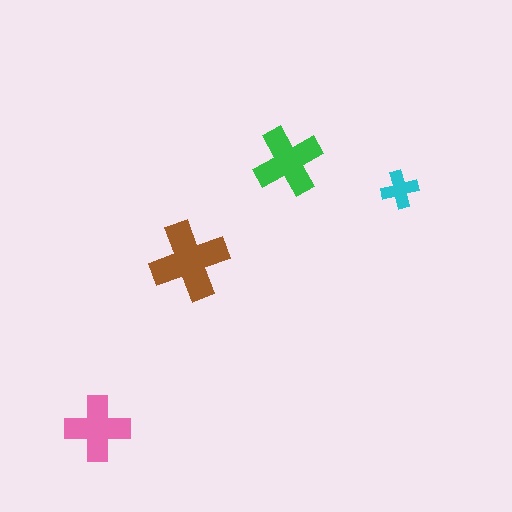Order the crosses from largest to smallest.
the brown one, the green one, the pink one, the cyan one.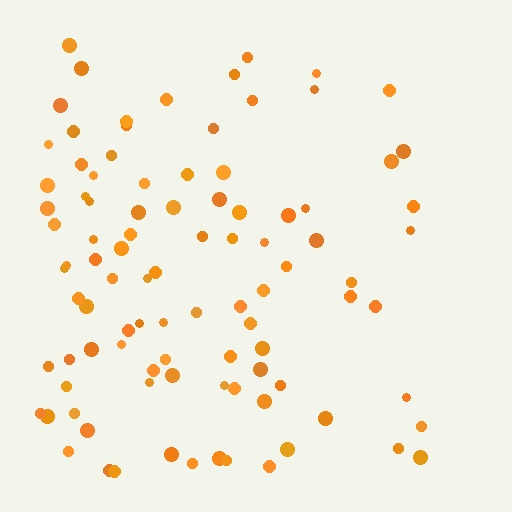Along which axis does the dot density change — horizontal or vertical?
Horizontal.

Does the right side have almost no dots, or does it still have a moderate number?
Still a moderate number, just noticeably fewer than the left.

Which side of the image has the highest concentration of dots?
The left.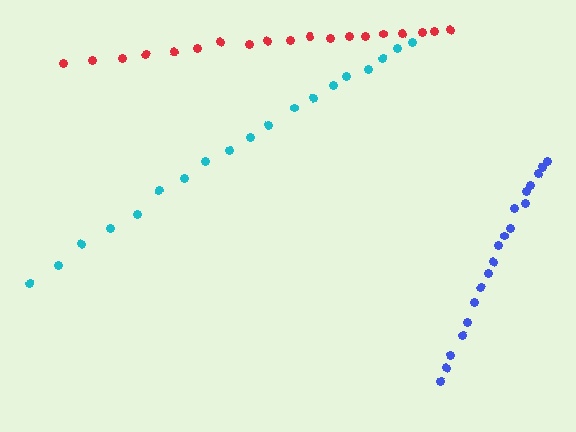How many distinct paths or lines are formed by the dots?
There are 3 distinct paths.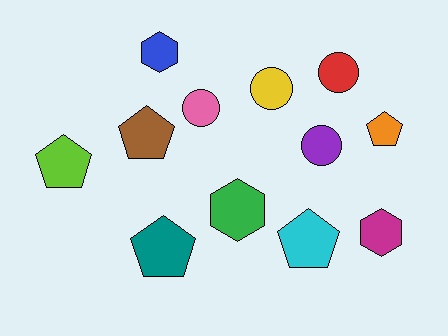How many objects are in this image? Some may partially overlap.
There are 12 objects.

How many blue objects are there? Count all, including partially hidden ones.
There is 1 blue object.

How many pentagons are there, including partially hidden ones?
There are 5 pentagons.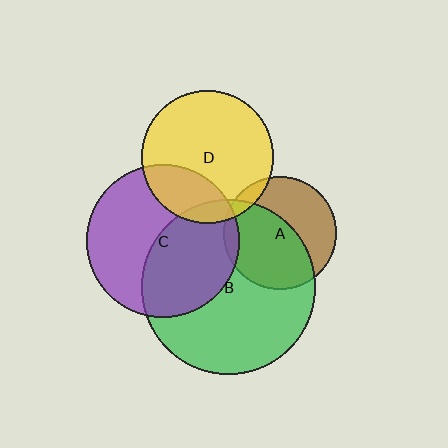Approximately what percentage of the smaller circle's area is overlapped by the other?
Approximately 10%.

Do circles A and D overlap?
Yes.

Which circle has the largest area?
Circle B (green).